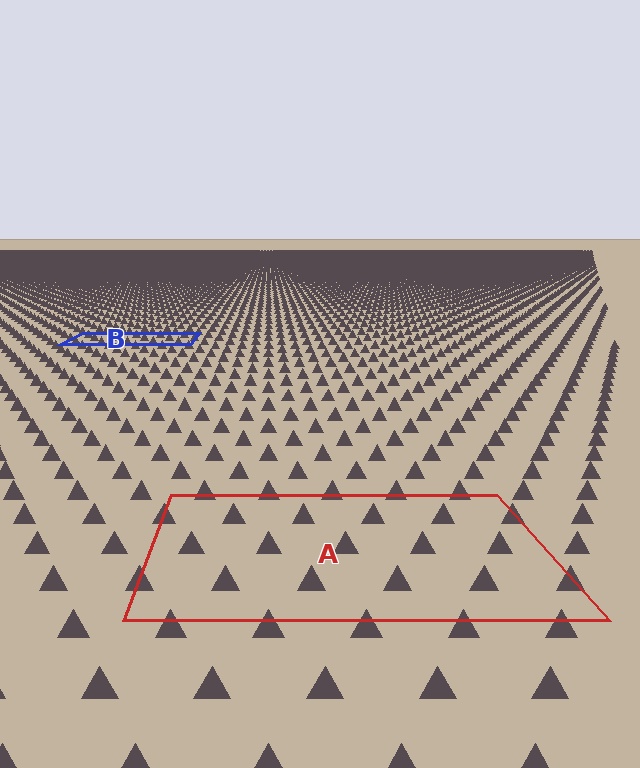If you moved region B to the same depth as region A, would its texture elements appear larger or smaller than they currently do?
They would appear larger. At a closer depth, the same texture elements are projected at a bigger on-screen size.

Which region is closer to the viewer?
Region A is closer. The texture elements there are larger and more spread out.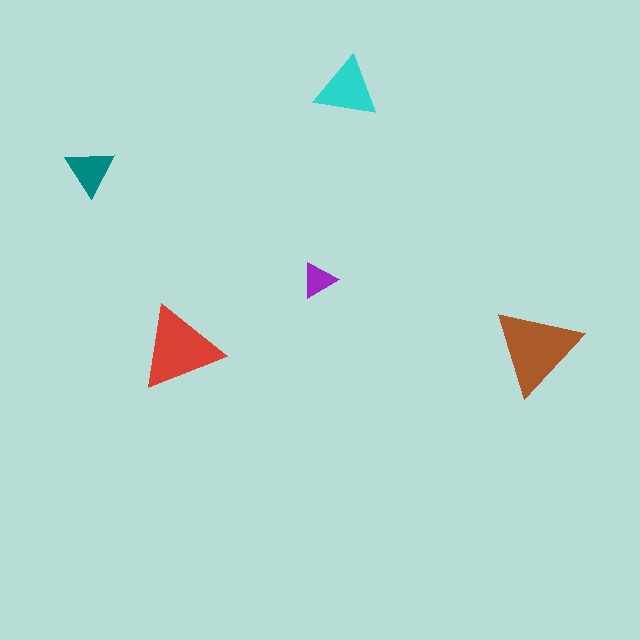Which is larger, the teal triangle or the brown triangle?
The brown one.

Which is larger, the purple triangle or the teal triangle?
The teal one.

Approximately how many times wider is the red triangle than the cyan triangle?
About 1.5 times wider.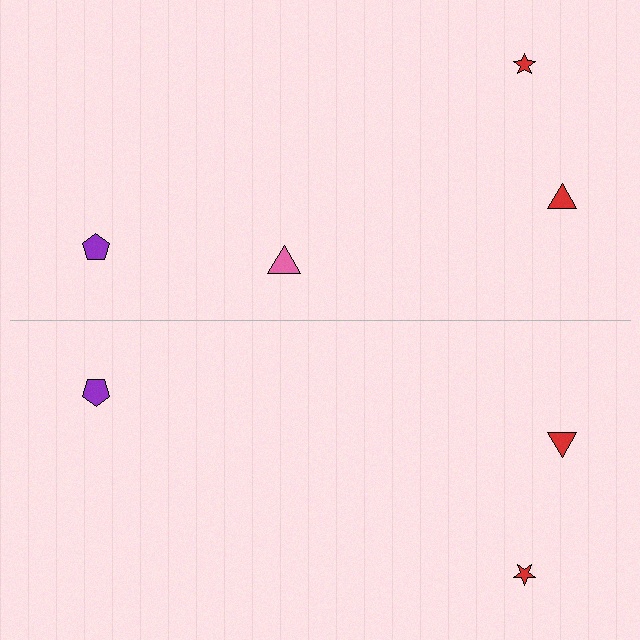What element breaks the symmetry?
A pink triangle is missing from the bottom side.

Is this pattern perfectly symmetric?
No, the pattern is not perfectly symmetric. A pink triangle is missing from the bottom side.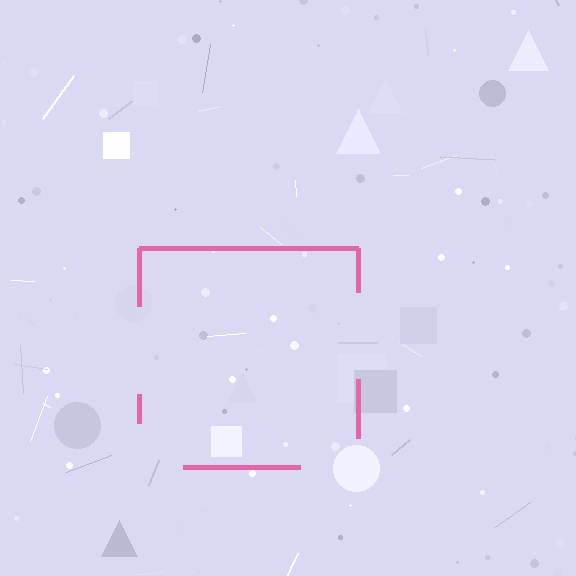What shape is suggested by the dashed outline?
The dashed outline suggests a square.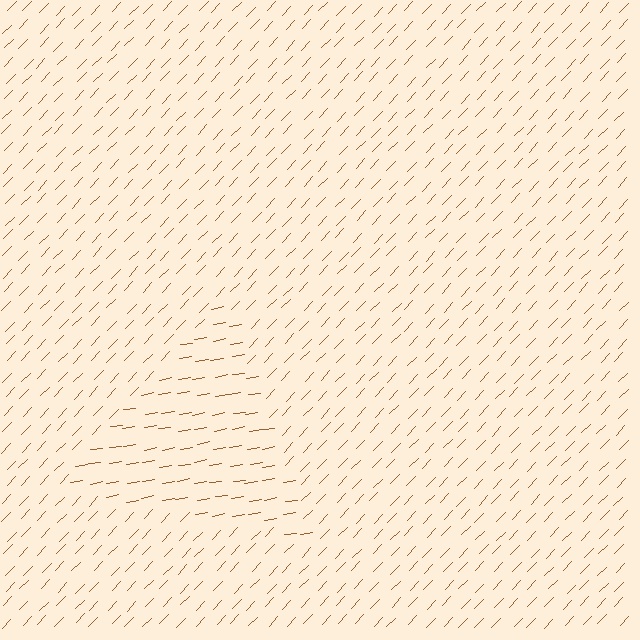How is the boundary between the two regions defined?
The boundary is defined purely by a change in line orientation (approximately 37 degrees difference). All lines are the same color and thickness.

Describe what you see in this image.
The image is filled with small brown line segments. A triangle region in the image has lines oriented differently from the surrounding lines, creating a visible texture boundary.